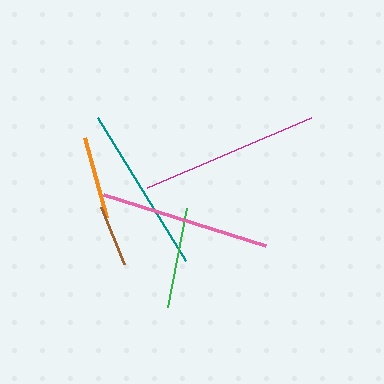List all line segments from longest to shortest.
From longest to shortest: magenta, pink, teal, green, orange, brown.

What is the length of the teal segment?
The teal segment is approximately 167 pixels long.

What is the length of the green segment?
The green segment is approximately 101 pixels long.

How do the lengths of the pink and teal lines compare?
The pink and teal lines are approximately the same length.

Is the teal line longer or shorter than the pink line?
The pink line is longer than the teal line.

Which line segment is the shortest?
The brown line is the shortest at approximately 62 pixels.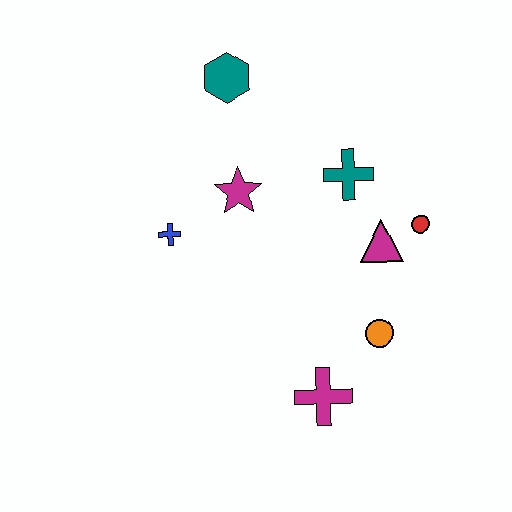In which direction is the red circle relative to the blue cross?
The red circle is to the right of the blue cross.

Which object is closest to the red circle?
The magenta triangle is closest to the red circle.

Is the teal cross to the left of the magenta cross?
No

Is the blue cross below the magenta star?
Yes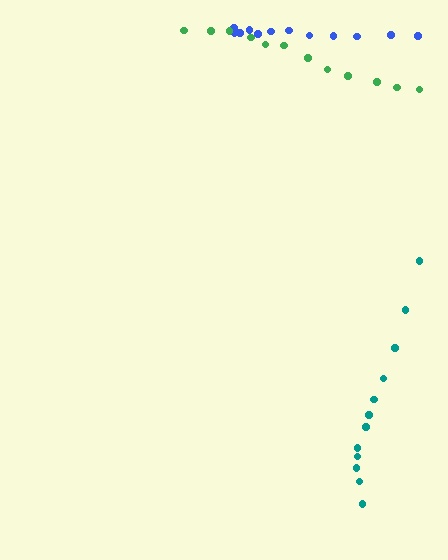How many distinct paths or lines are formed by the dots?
There are 3 distinct paths.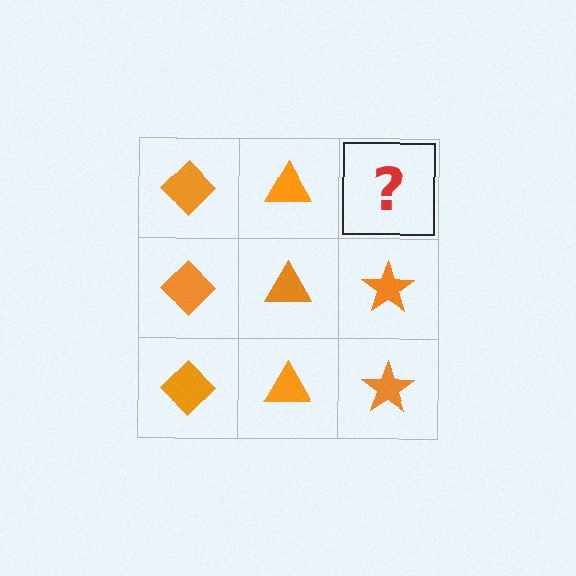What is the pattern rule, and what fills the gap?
The rule is that each column has a consistent shape. The gap should be filled with an orange star.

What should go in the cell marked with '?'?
The missing cell should contain an orange star.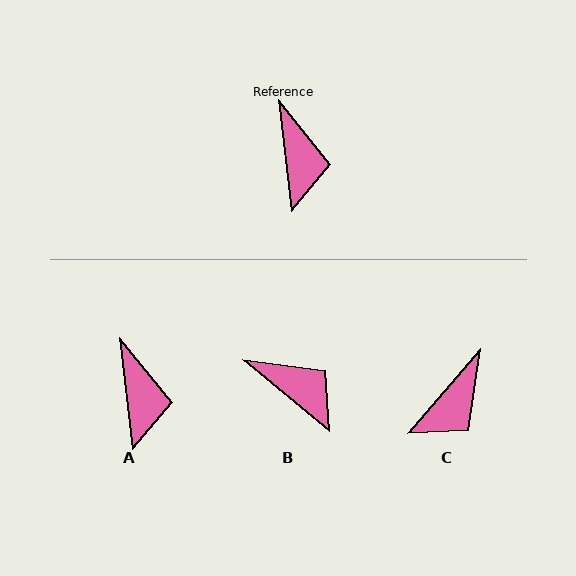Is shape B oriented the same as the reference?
No, it is off by about 44 degrees.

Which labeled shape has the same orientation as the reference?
A.